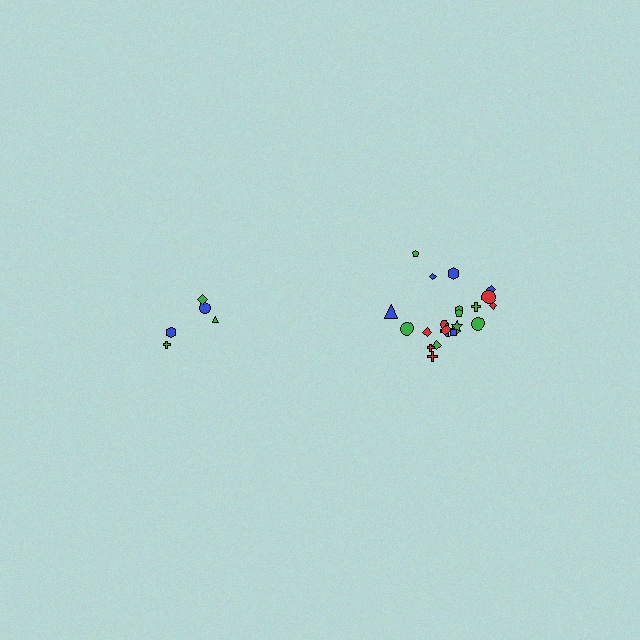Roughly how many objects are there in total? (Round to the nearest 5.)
Roughly 25 objects in total.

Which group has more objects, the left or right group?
The right group.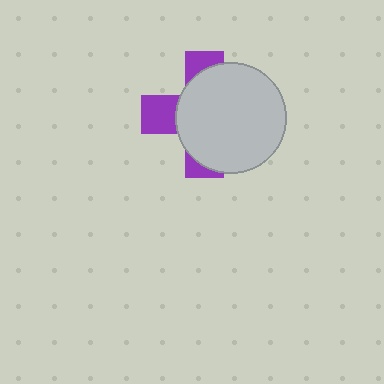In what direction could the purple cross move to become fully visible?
The purple cross could move left. That would shift it out from behind the light gray circle entirely.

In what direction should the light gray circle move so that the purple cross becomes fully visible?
The light gray circle should move right. That is the shortest direction to clear the overlap and leave the purple cross fully visible.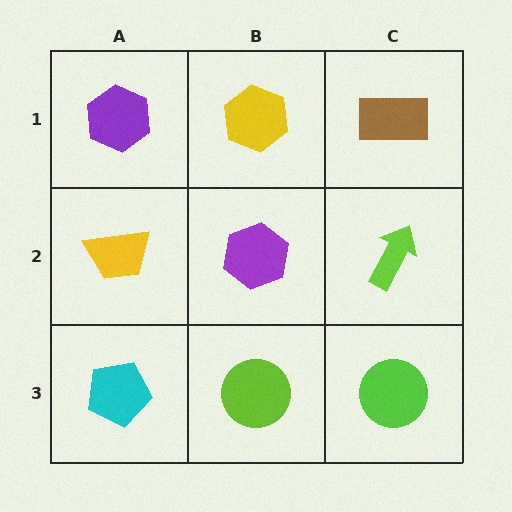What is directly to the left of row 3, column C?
A lime circle.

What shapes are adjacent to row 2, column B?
A yellow hexagon (row 1, column B), a lime circle (row 3, column B), a yellow trapezoid (row 2, column A), a lime arrow (row 2, column C).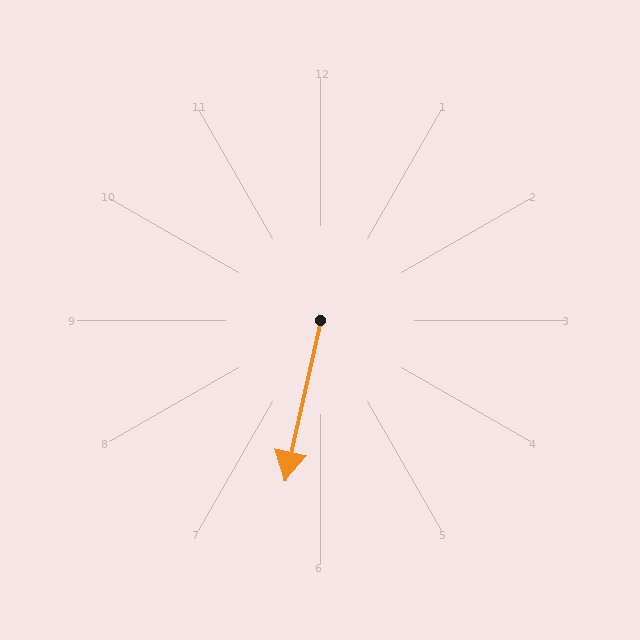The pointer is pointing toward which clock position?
Roughly 6 o'clock.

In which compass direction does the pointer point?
South.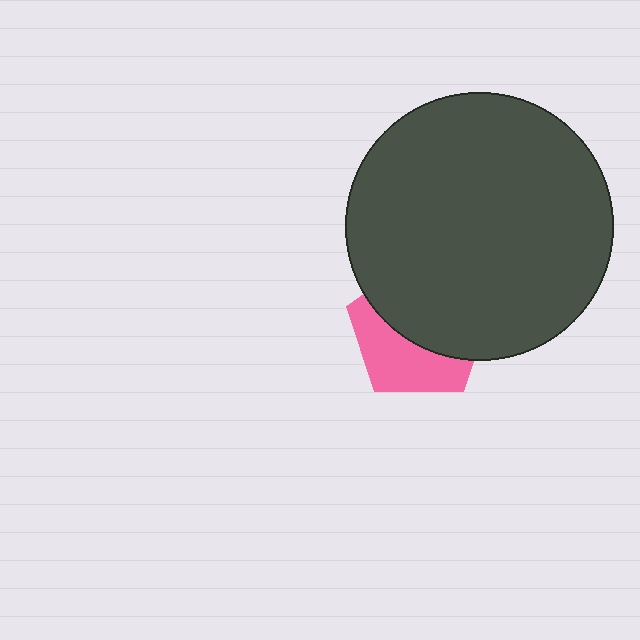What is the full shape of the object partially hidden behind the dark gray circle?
The partially hidden object is a pink pentagon.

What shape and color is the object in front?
The object in front is a dark gray circle.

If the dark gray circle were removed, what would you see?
You would see the complete pink pentagon.